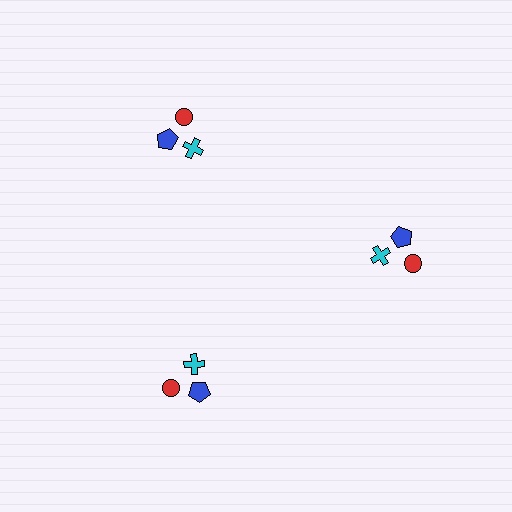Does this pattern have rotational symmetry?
Yes, this pattern has 3-fold rotational symmetry. It looks the same after rotating 120 degrees around the center.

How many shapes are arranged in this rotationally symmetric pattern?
There are 9 shapes, arranged in 3 groups of 3.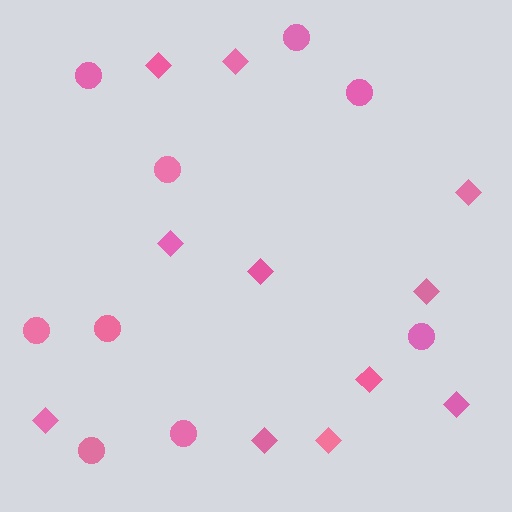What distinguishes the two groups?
There are 2 groups: one group of diamonds (11) and one group of circles (9).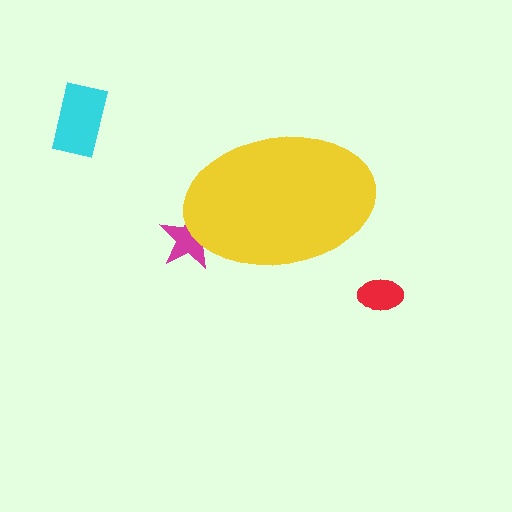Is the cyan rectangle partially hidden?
No, the cyan rectangle is fully visible.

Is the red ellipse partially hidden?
No, the red ellipse is fully visible.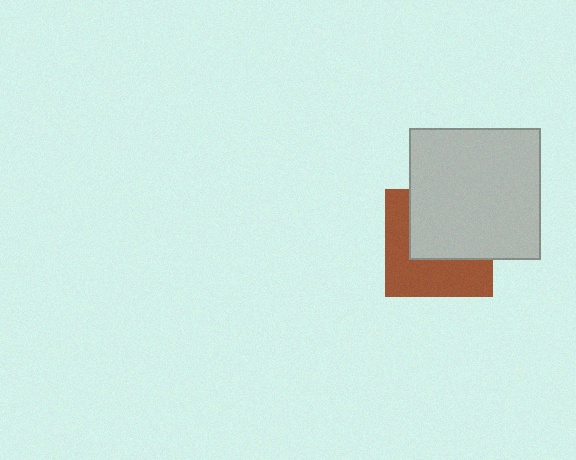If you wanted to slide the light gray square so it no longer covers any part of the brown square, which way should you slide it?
Slide it toward the upper-right — that is the most direct way to separate the two shapes.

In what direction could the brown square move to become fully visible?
The brown square could move toward the lower-left. That would shift it out from behind the light gray square entirely.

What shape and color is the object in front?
The object in front is a light gray square.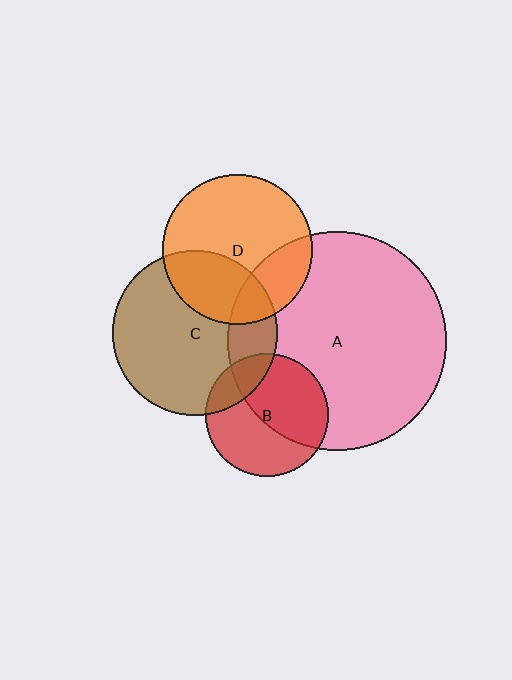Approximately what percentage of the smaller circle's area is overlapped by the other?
Approximately 30%.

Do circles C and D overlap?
Yes.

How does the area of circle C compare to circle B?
Approximately 1.8 times.